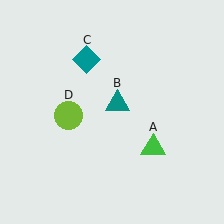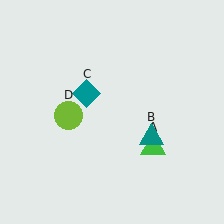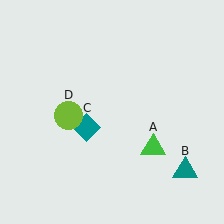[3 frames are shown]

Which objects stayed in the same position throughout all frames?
Green triangle (object A) and lime circle (object D) remained stationary.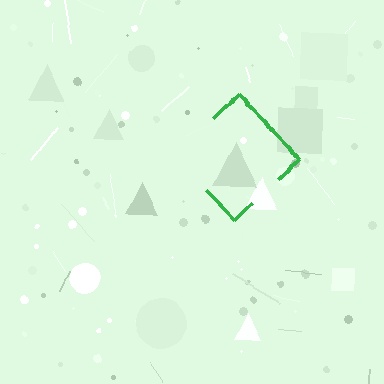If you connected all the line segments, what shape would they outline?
They would outline a diamond.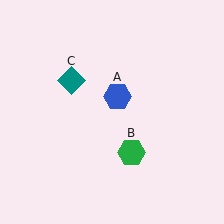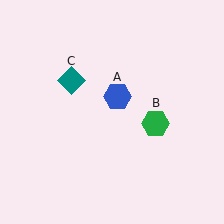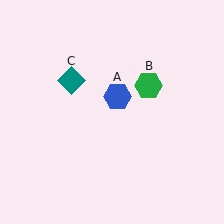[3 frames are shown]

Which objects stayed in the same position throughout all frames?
Blue hexagon (object A) and teal diamond (object C) remained stationary.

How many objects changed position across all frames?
1 object changed position: green hexagon (object B).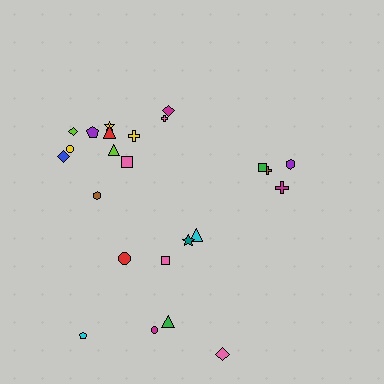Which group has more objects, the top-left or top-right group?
The top-left group.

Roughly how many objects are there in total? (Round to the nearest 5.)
Roughly 25 objects in total.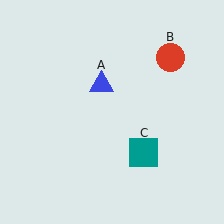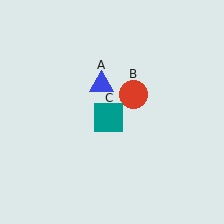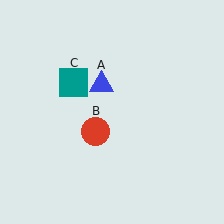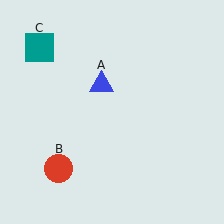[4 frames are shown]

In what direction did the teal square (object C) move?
The teal square (object C) moved up and to the left.